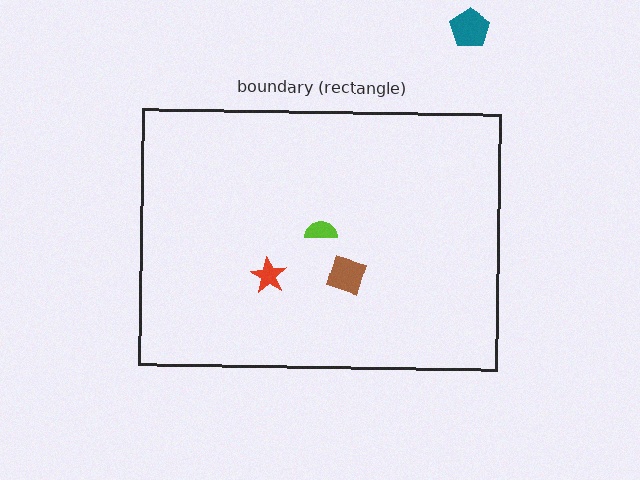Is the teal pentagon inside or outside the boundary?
Outside.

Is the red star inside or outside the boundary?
Inside.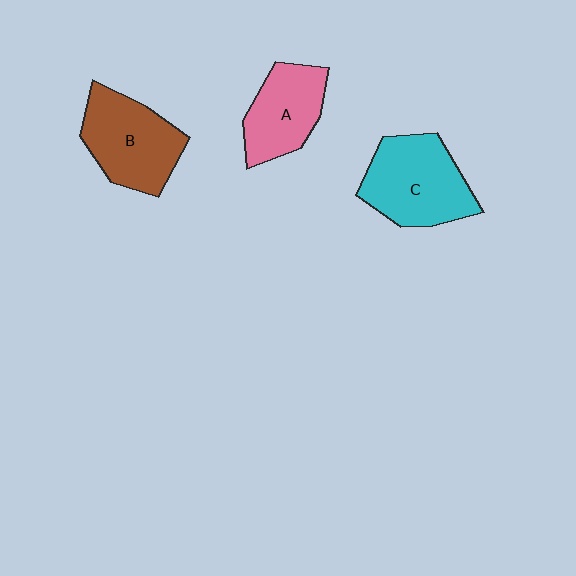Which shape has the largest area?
Shape C (cyan).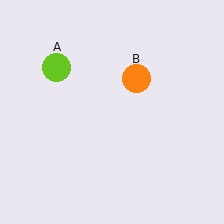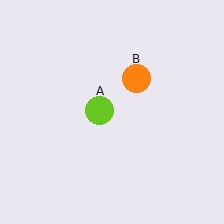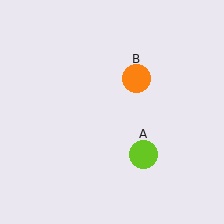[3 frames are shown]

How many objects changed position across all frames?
1 object changed position: lime circle (object A).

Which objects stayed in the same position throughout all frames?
Orange circle (object B) remained stationary.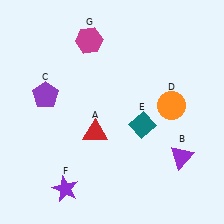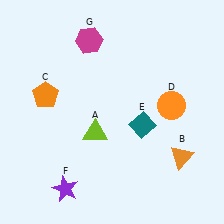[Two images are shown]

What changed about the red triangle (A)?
In Image 1, A is red. In Image 2, it changed to lime.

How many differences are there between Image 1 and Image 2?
There are 3 differences between the two images.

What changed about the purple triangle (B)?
In Image 1, B is purple. In Image 2, it changed to orange.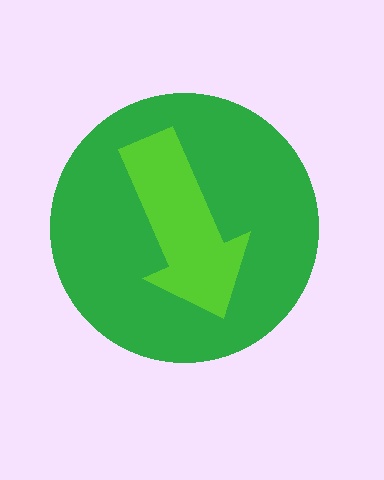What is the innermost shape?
The lime arrow.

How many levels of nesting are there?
2.